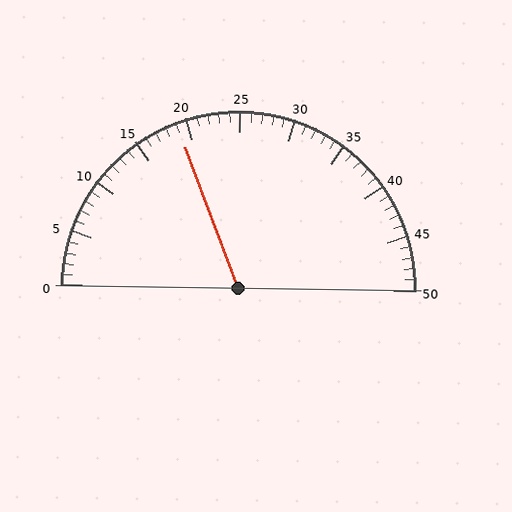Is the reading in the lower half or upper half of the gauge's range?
The reading is in the lower half of the range (0 to 50).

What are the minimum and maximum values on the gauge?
The gauge ranges from 0 to 50.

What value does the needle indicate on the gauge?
The needle indicates approximately 19.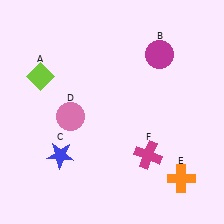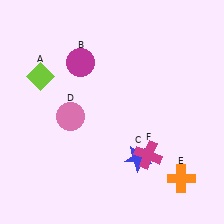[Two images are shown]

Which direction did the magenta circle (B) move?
The magenta circle (B) moved left.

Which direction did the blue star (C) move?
The blue star (C) moved right.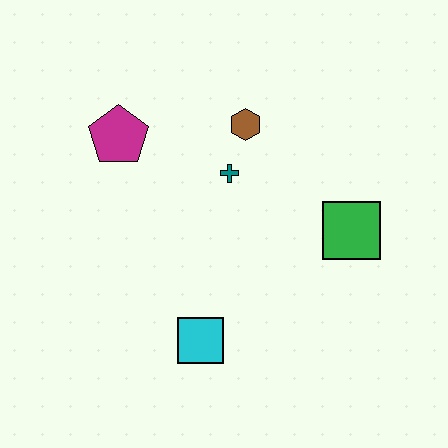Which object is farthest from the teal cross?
The cyan square is farthest from the teal cross.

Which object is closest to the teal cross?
The brown hexagon is closest to the teal cross.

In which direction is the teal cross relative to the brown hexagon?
The teal cross is below the brown hexagon.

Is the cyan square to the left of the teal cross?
Yes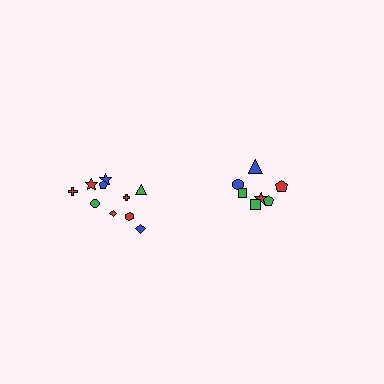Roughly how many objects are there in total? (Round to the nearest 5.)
Roughly 15 objects in total.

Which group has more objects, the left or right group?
The left group.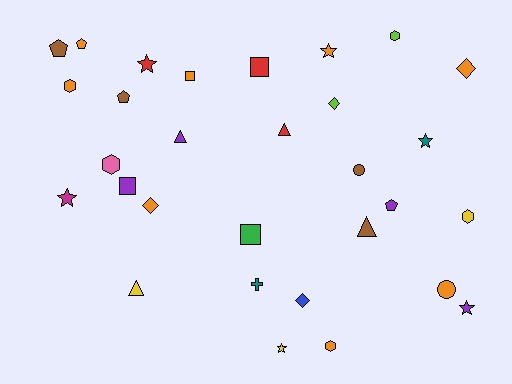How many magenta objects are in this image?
There is 1 magenta object.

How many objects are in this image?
There are 30 objects.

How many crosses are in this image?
There is 1 cross.